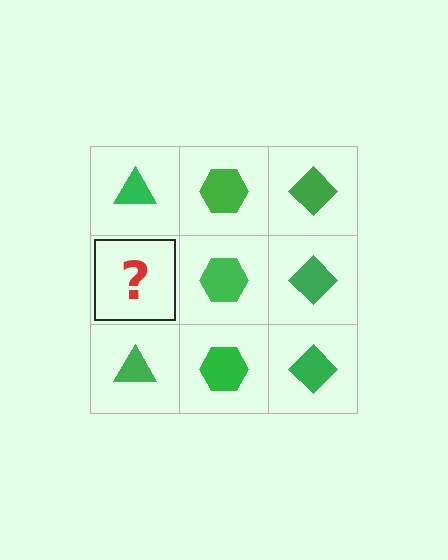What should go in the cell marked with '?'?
The missing cell should contain a green triangle.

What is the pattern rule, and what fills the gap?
The rule is that each column has a consistent shape. The gap should be filled with a green triangle.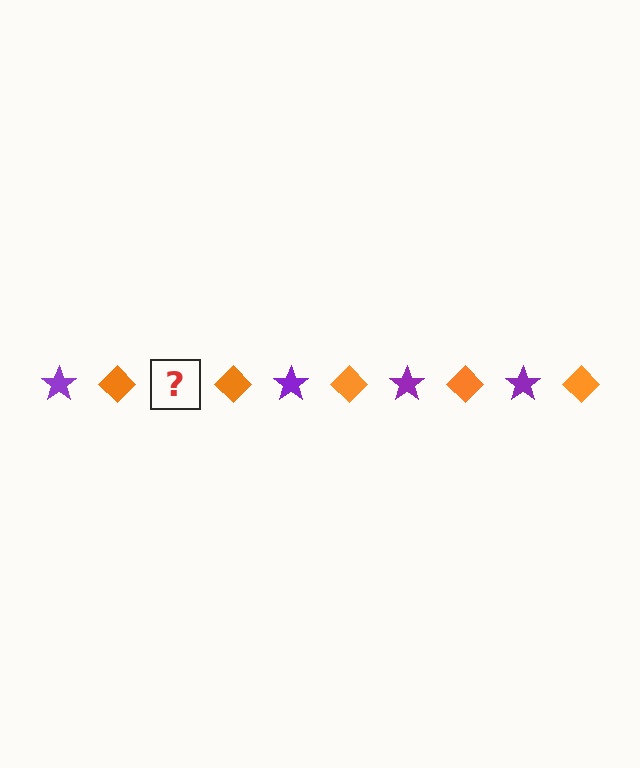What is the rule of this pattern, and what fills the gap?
The rule is that the pattern alternates between purple star and orange diamond. The gap should be filled with a purple star.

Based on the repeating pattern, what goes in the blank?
The blank should be a purple star.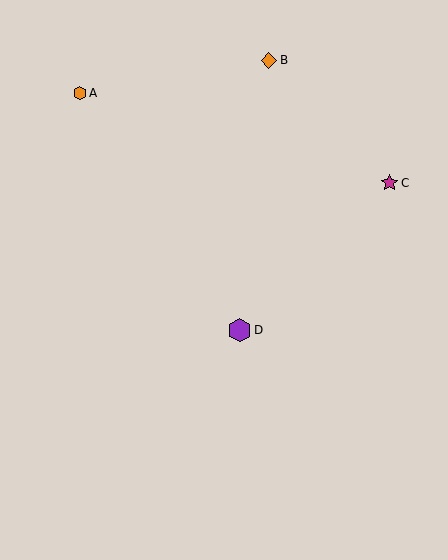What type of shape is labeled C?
Shape C is a magenta star.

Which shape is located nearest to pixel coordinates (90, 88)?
The orange hexagon (labeled A) at (80, 93) is nearest to that location.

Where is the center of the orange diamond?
The center of the orange diamond is at (269, 60).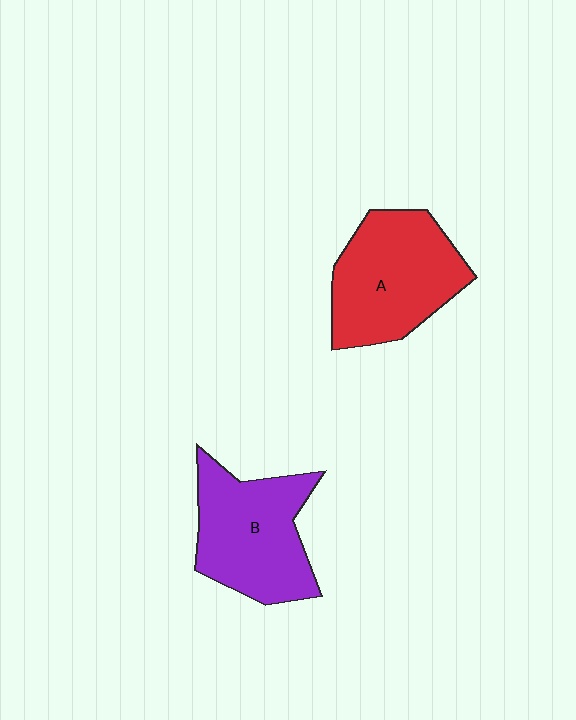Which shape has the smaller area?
Shape B (purple).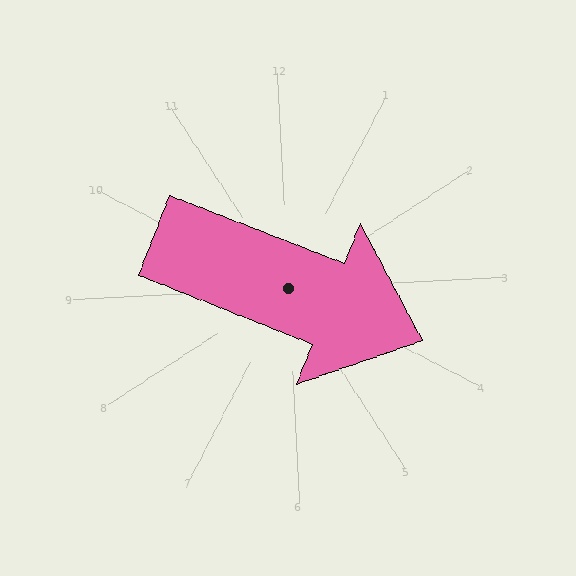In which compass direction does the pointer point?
Southeast.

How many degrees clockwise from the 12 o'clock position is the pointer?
Approximately 114 degrees.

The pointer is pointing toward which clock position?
Roughly 4 o'clock.